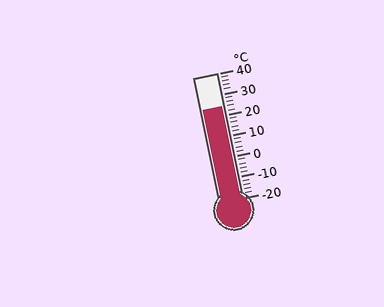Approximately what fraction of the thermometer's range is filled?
The thermometer is filled to approximately 75% of its range.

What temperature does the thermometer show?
The thermometer shows approximately 24°C.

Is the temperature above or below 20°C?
The temperature is above 20°C.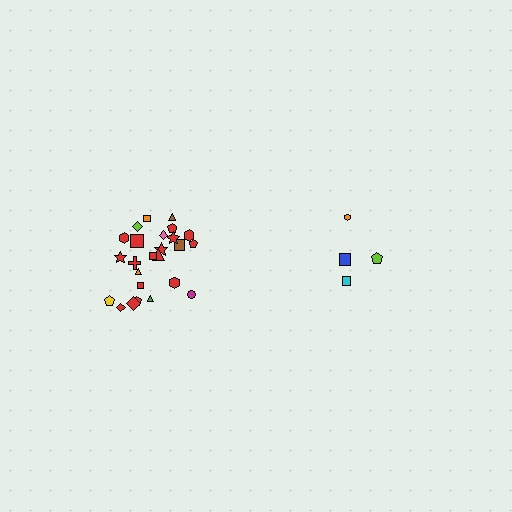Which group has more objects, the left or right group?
The left group.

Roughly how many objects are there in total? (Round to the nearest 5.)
Roughly 30 objects in total.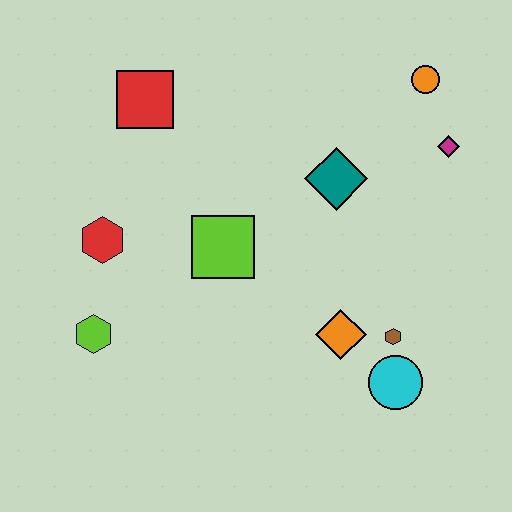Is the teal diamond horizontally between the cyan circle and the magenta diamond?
No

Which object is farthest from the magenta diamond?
The lime hexagon is farthest from the magenta diamond.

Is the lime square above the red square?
No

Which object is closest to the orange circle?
The magenta diamond is closest to the orange circle.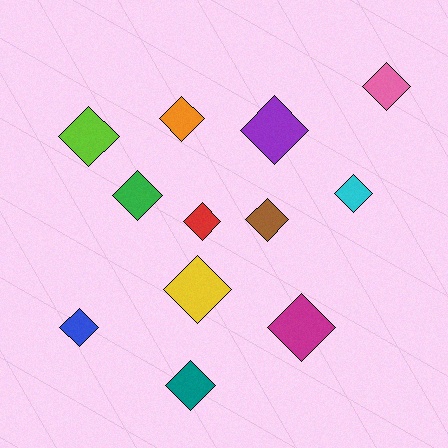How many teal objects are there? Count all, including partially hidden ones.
There is 1 teal object.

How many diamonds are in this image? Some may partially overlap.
There are 12 diamonds.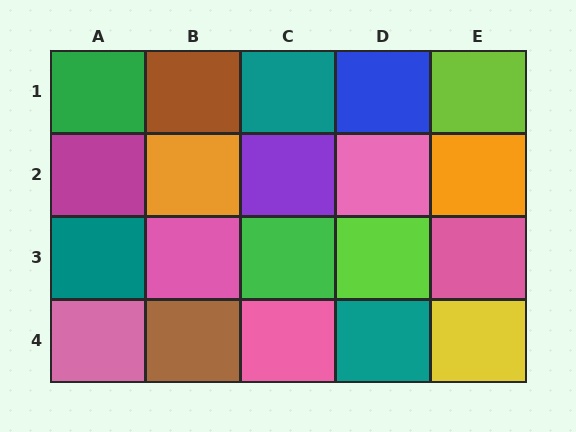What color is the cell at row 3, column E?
Pink.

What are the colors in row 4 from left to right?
Pink, brown, pink, teal, yellow.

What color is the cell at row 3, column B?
Pink.